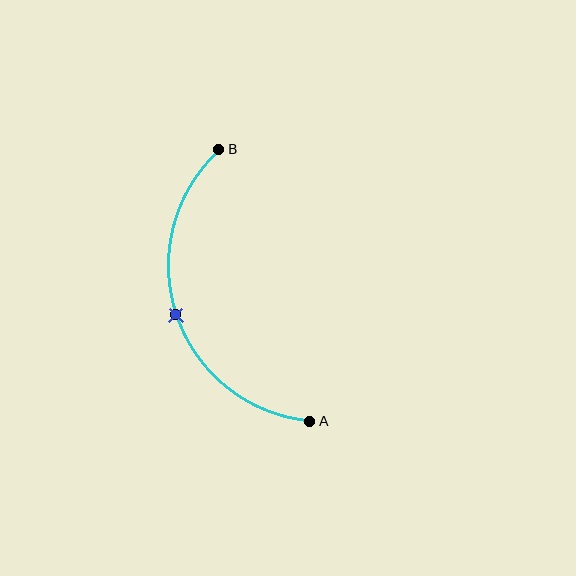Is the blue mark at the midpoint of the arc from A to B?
Yes. The blue mark lies on the arc at equal arc-length from both A and B — it is the arc midpoint.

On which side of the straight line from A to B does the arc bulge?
The arc bulges to the left of the straight line connecting A and B.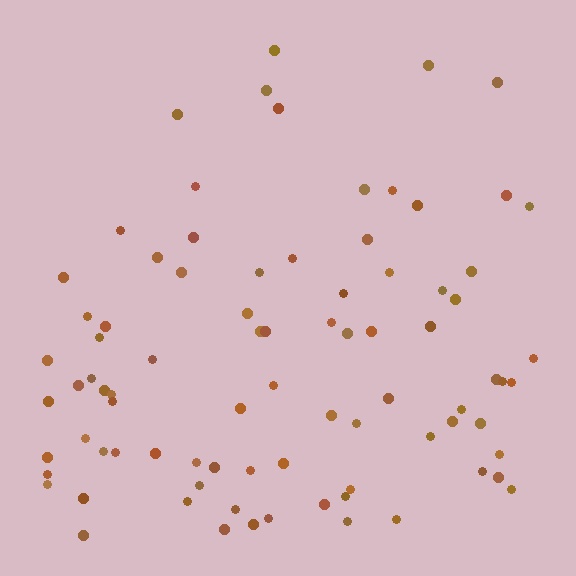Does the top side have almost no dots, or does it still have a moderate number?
Still a moderate number, just noticeably fewer than the bottom.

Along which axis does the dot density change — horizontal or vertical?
Vertical.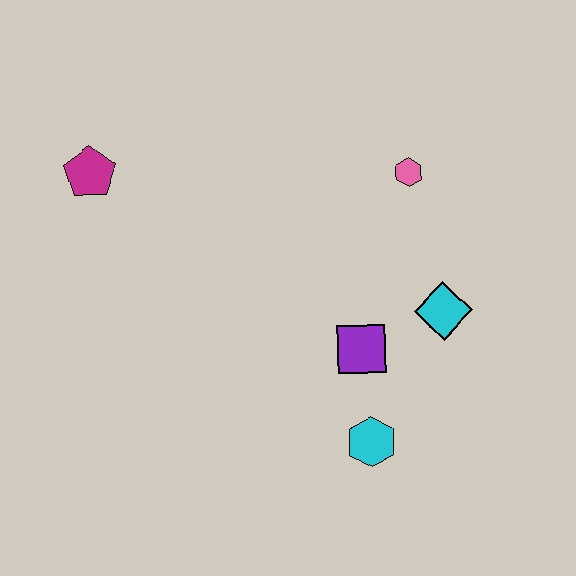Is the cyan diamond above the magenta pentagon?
No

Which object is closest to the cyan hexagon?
The purple square is closest to the cyan hexagon.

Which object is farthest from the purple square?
The magenta pentagon is farthest from the purple square.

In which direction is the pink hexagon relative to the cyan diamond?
The pink hexagon is above the cyan diamond.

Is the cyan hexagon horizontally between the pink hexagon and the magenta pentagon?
Yes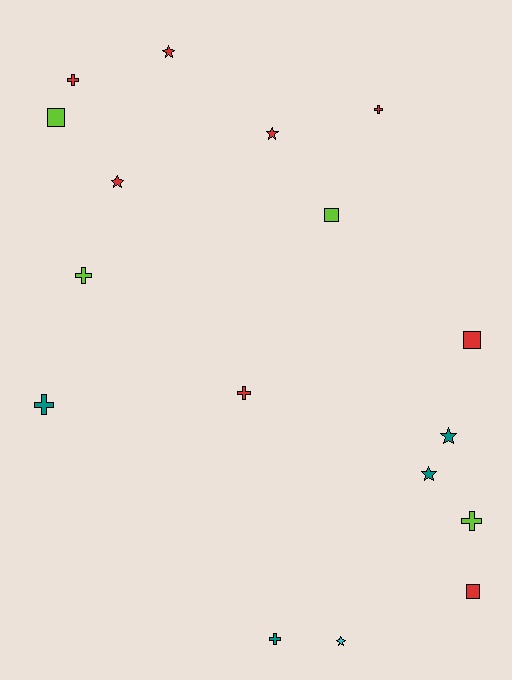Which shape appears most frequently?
Cross, with 7 objects.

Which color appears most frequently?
Red, with 8 objects.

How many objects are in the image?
There are 17 objects.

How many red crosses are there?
There are 3 red crosses.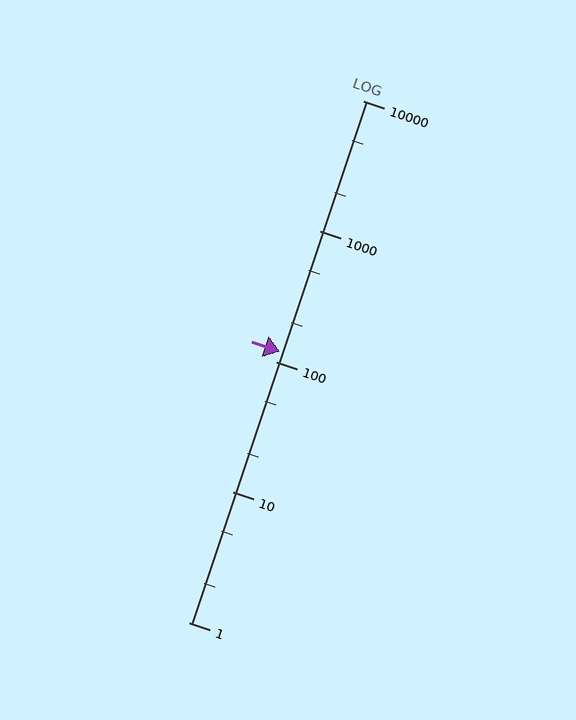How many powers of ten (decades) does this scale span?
The scale spans 4 decades, from 1 to 10000.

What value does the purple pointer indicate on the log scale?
The pointer indicates approximately 120.